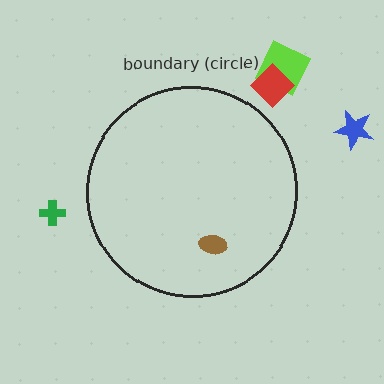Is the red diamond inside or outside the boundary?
Outside.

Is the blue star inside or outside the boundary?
Outside.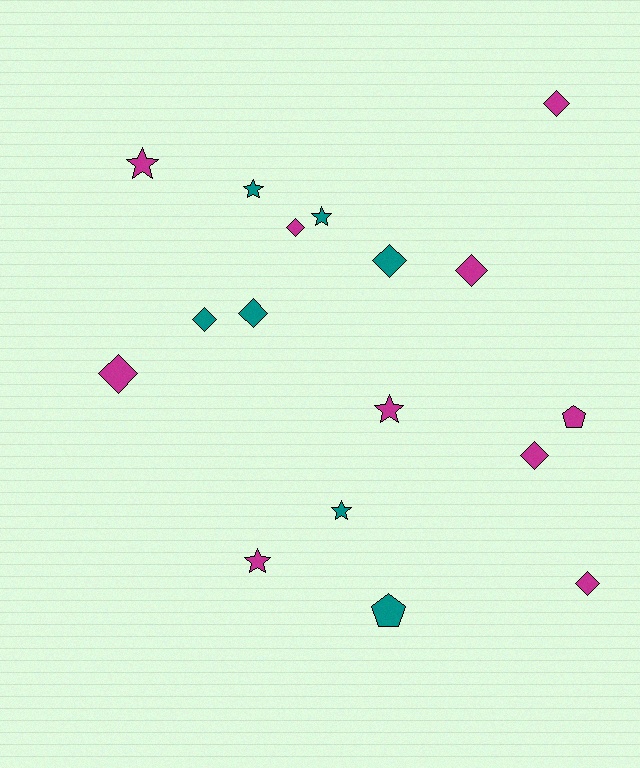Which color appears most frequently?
Magenta, with 10 objects.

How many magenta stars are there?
There are 3 magenta stars.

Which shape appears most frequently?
Diamond, with 9 objects.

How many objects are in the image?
There are 17 objects.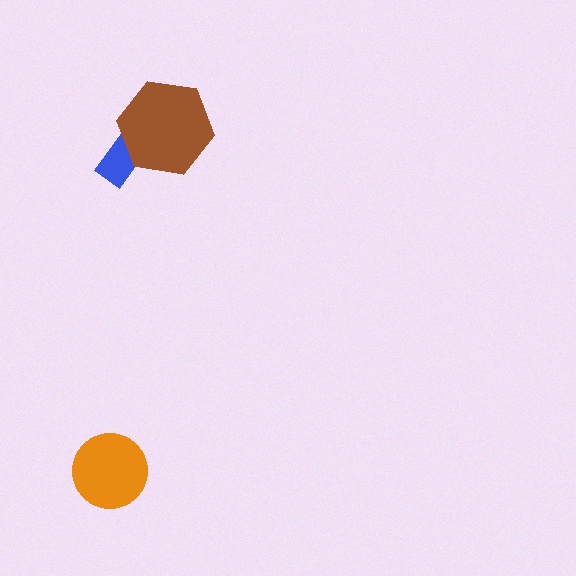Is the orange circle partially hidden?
No, no other shape covers it.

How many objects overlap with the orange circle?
0 objects overlap with the orange circle.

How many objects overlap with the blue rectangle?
1 object overlaps with the blue rectangle.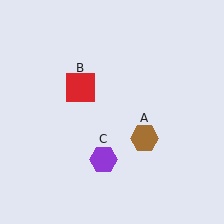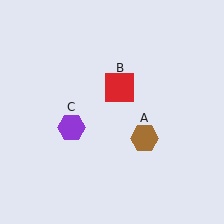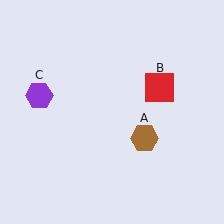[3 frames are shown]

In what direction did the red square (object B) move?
The red square (object B) moved right.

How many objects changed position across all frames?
2 objects changed position: red square (object B), purple hexagon (object C).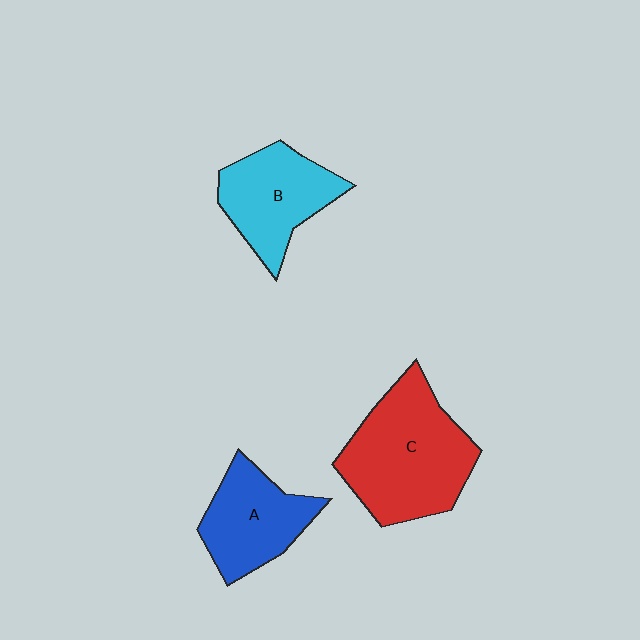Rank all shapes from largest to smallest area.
From largest to smallest: C (red), B (cyan), A (blue).